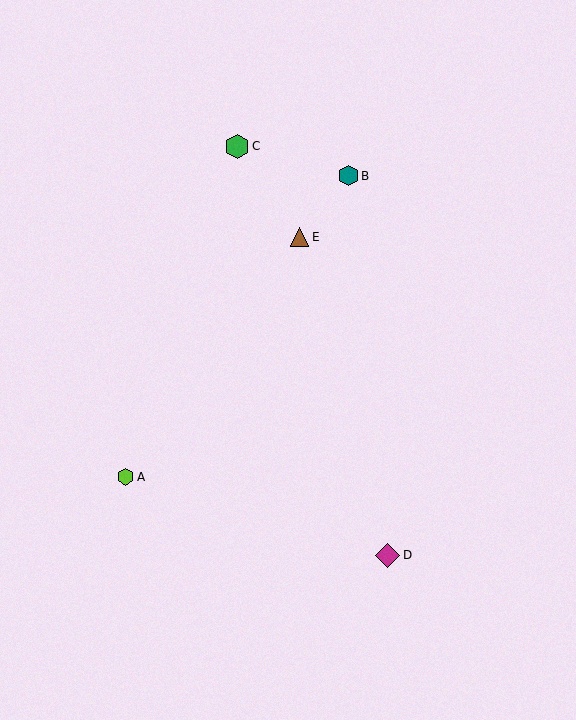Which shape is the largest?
The magenta diamond (labeled D) is the largest.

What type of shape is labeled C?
Shape C is a green hexagon.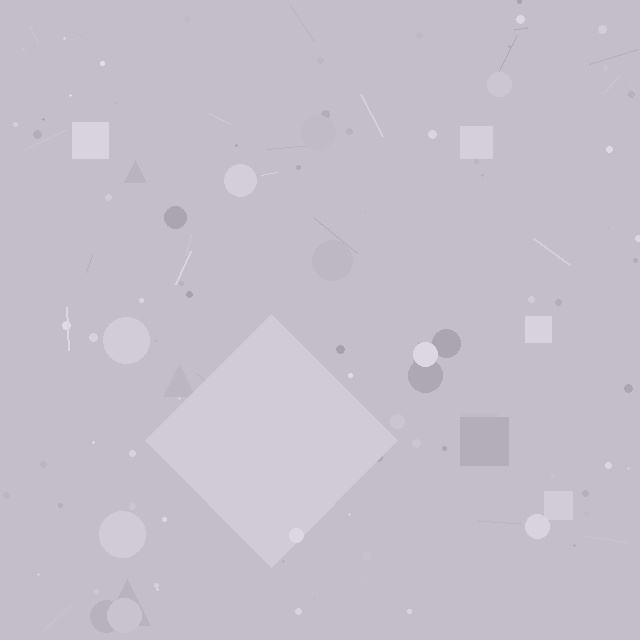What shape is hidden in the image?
A diamond is hidden in the image.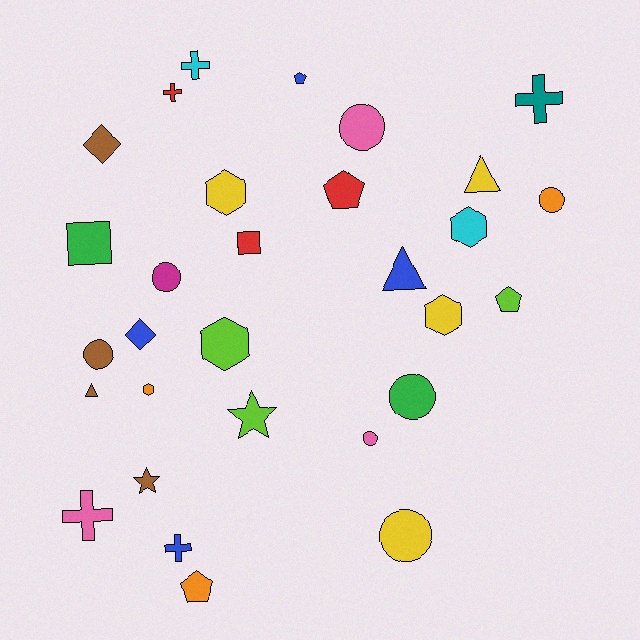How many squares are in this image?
There are 2 squares.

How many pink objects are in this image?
There are 3 pink objects.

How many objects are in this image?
There are 30 objects.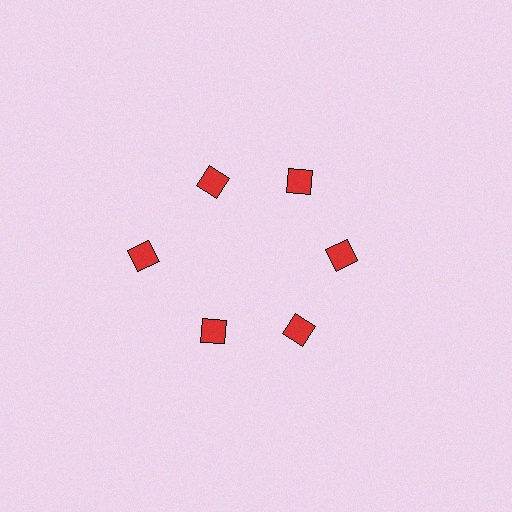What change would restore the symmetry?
The symmetry would be restored by moving it inward, back onto the ring so that all 6 diamonds sit at equal angles and equal distance from the center.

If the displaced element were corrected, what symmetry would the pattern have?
It would have 6-fold rotational symmetry — the pattern would map onto itself every 60 degrees.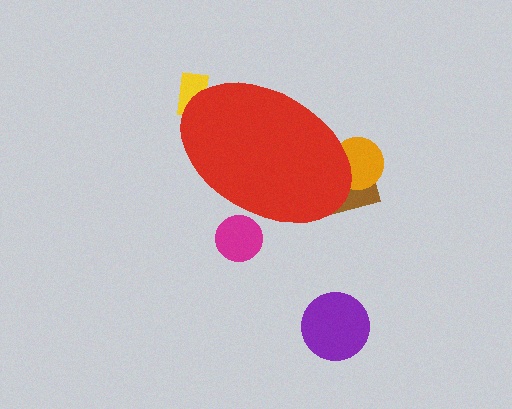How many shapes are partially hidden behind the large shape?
4 shapes are partially hidden.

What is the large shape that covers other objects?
A red ellipse.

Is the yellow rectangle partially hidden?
Yes, the yellow rectangle is partially hidden behind the red ellipse.